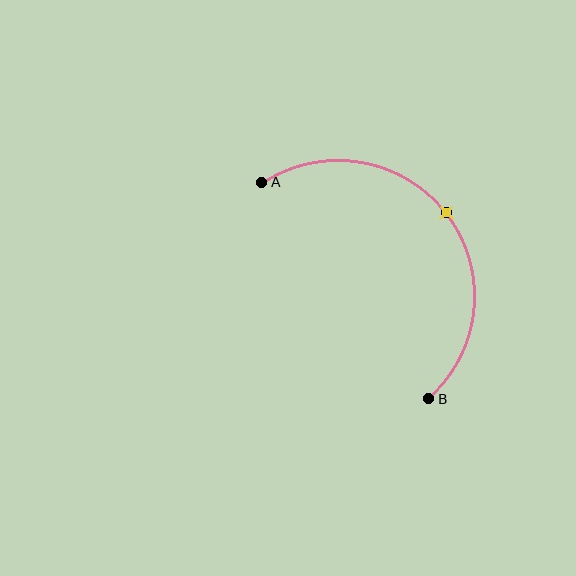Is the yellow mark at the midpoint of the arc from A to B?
Yes. The yellow mark lies on the arc at equal arc-length from both A and B — it is the arc midpoint.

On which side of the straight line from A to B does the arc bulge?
The arc bulges above and to the right of the straight line connecting A and B.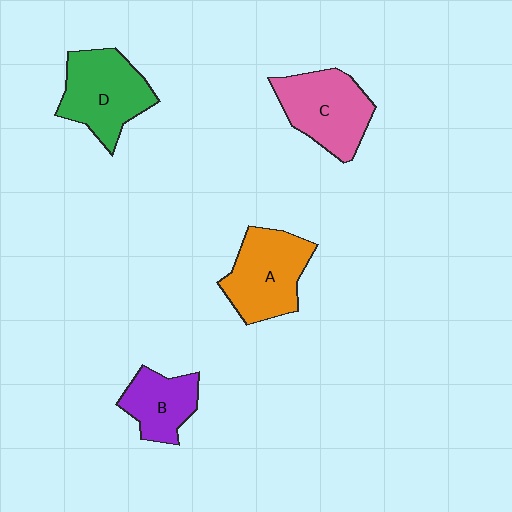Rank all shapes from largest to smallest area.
From largest to smallest: D (green), A (orange), C (pink), B (purple).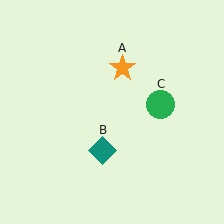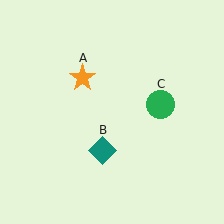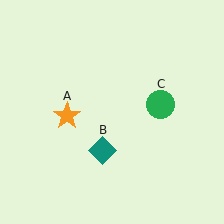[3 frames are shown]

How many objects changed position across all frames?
1 object changed position: orange star (object A).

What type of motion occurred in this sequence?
The orange star (object A) rotated counterclockwise around the center of the scene.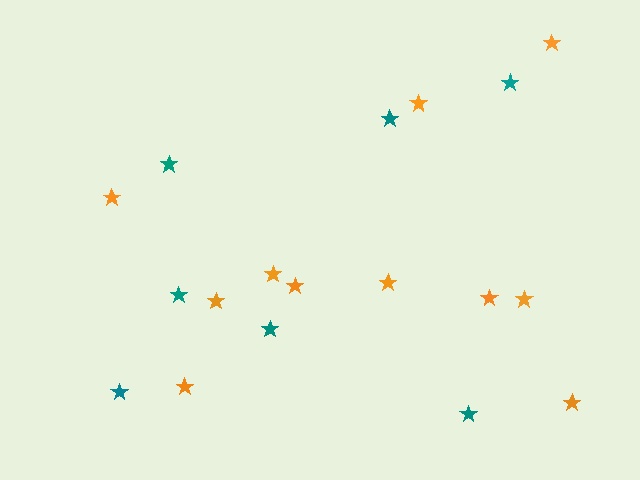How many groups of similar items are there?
There are 2 groups: one group of teal stars (7) and one group of orange stars (11).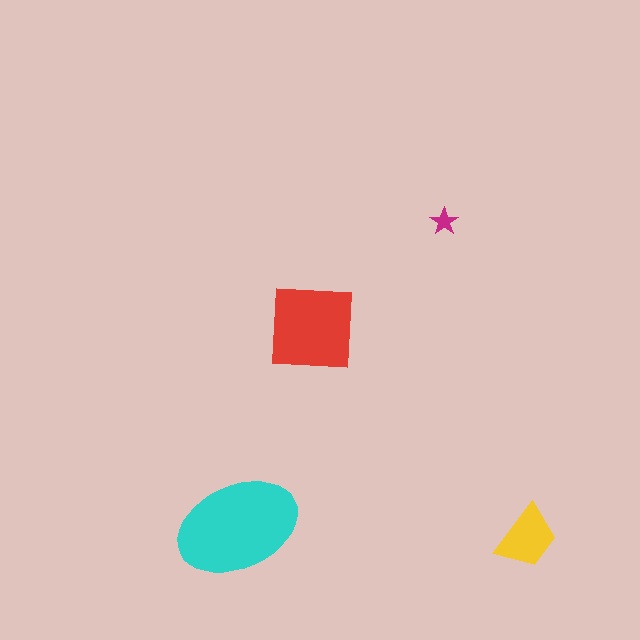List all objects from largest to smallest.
The cyan ellipse, the red square, the yellow trapezoid, the magenta star.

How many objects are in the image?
There are 4 objects in the image.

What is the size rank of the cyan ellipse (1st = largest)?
1st.